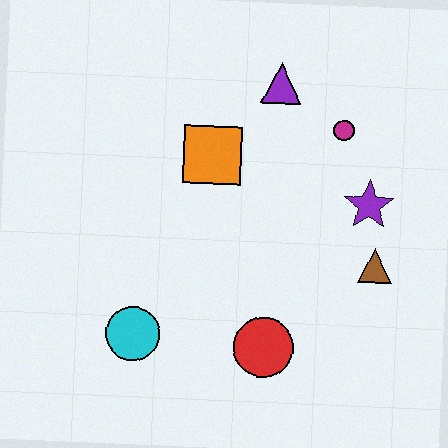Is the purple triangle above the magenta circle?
Yes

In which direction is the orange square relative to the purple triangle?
The orange square is below the purple triangle.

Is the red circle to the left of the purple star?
Yes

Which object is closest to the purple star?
The brown triangle is closest to the purple star.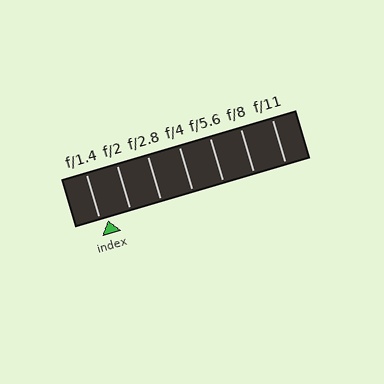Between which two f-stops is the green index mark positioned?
The index mark is between f/1.4 and f/2.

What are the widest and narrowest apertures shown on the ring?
The widest aperture shown is f/1.4 and the narrowest is f/11.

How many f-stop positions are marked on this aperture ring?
There are 7 f-stop positions marked.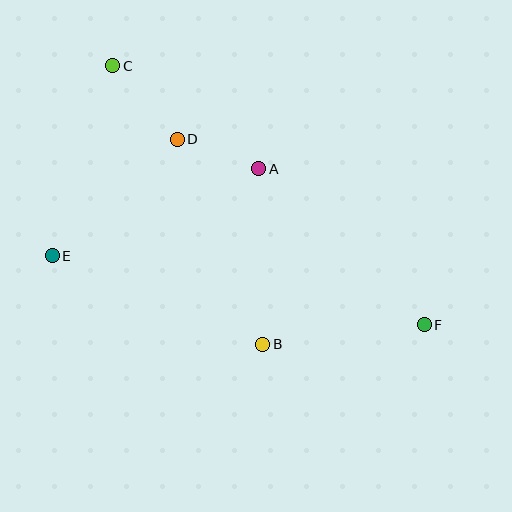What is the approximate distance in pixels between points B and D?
The distance between B and D is approximately 222 pixels.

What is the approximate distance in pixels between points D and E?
The distance between D and E is approximately 171 pixels.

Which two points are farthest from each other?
Points C and F are farthest from each other.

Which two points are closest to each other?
Points A and D are closest to each other.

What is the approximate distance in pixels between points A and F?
The distance between A and F is approximately 227 pixels.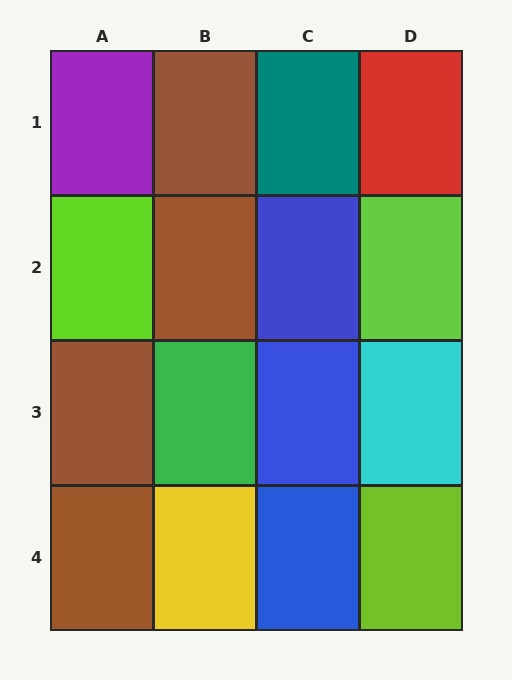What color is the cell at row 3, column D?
Cyan.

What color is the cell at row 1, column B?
Brown.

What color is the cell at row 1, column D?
Red.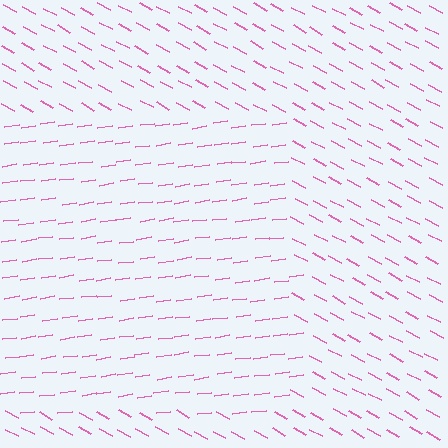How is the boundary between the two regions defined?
The boundary is defined purely by a change in line orientation (approximately 36 degrees difference). All lines are the same color and thickness.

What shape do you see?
I see a rectangle.